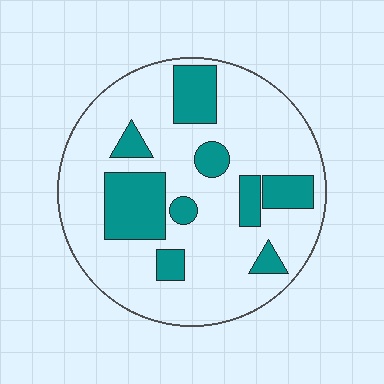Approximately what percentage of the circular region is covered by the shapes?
Approximately 25%.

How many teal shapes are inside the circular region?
9.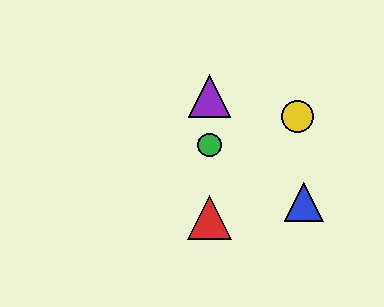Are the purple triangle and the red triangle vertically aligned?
Yes, both are at x≈210.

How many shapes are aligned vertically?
3 shapes (the red triangle, the green circle, the purple triangle) are aligned vertically.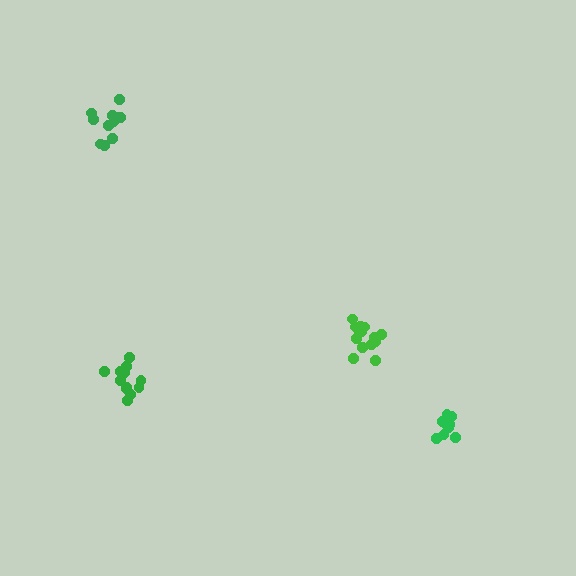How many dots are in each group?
Group 1: 12 dots, Group 2: 14 dots, Group 3: 11 dots, Group 4: 9 dots (46 total).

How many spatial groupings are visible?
There are 4 spatial groupings.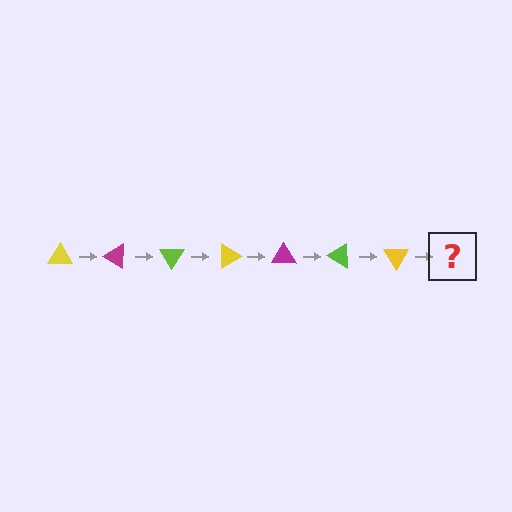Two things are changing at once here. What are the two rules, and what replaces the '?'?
The two rules are that it rotates 30 degrees each step and the color cycles through yellow, magenta, and lime. The '?' should be a magenta triangle, rotated 210 degrees from the start.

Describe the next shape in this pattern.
It should be a magenta triangle, rotated 210 degrees from the start.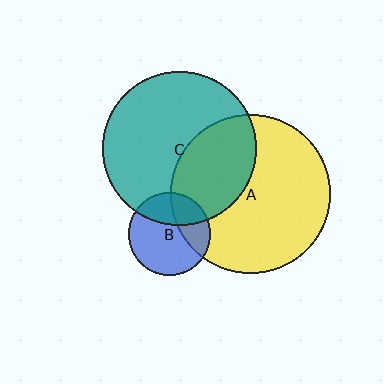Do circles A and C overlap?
Yes.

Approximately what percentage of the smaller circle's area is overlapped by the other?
Approximately 35%.